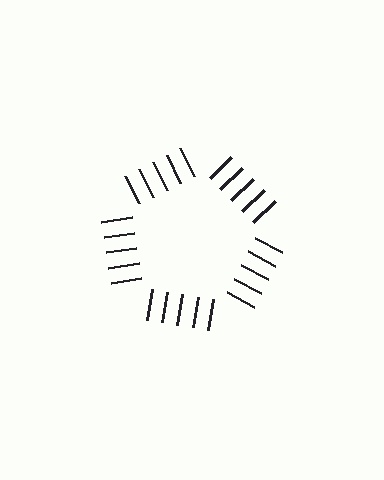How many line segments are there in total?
25 — 5 along each of the 5 edges.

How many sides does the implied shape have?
5 sides — the line-ends trace a pentagon.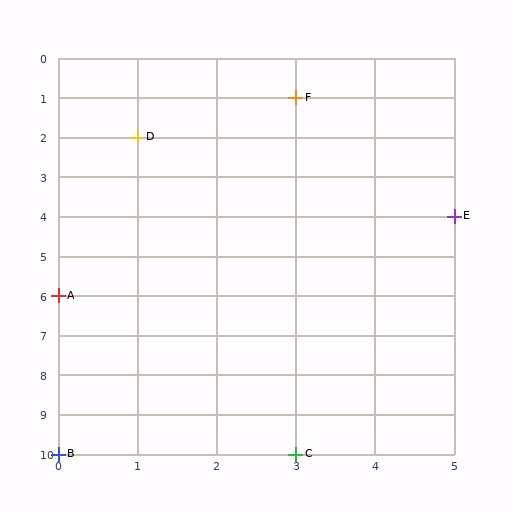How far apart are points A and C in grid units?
Points A and C are 3 columns and 4 rows apart (about 5.0 grid units diagonally).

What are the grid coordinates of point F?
Point F is at grid coordinates (3, 1).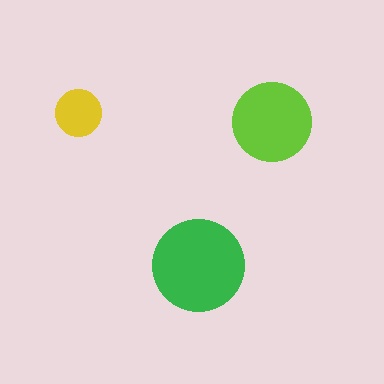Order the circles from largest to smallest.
the green one, the lime one, the yellow one.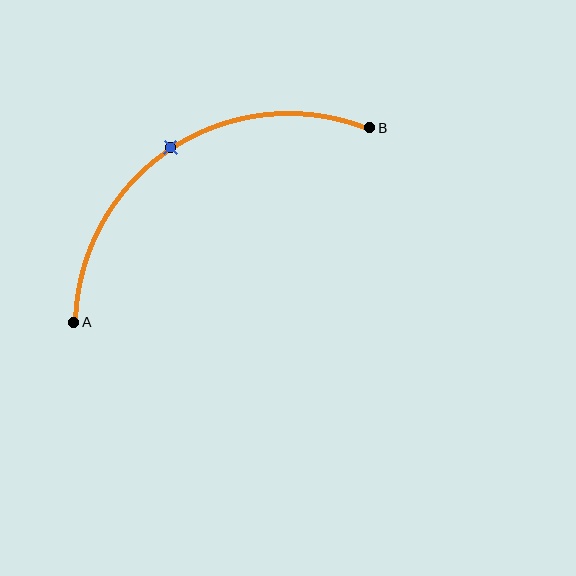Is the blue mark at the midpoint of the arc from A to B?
Yes. The blue mark lies on the arc at equal arc-length from both A and B — it is the arc midpoint.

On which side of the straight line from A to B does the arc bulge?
The arc bulges above the straight line connecting A and B.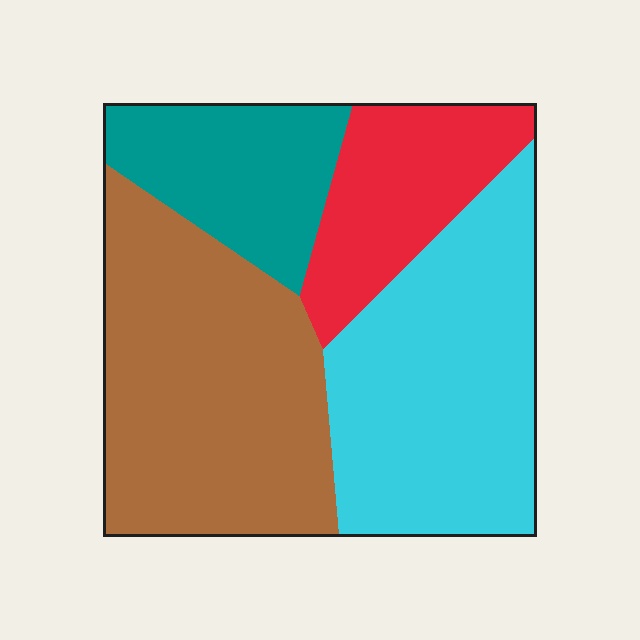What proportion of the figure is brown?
Brown takes up between a third and a half of the figure.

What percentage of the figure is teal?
Teal takes up about one sixth (1/6) of the figure.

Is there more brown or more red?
Brown.